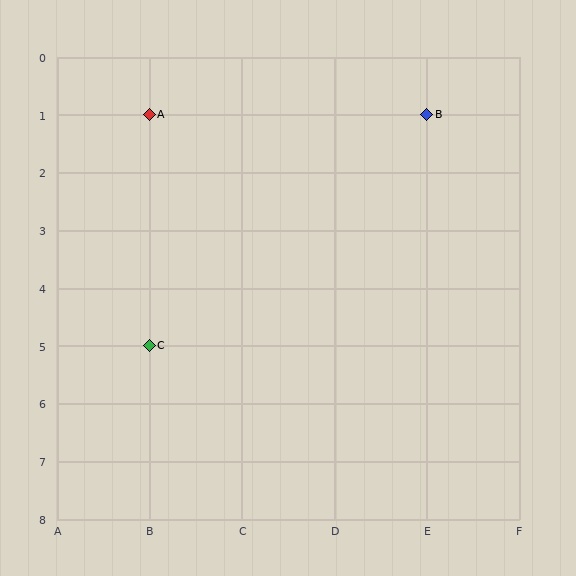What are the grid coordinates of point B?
Point B is at grid coordinates (E, 1).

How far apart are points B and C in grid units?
Points B and C are 3 columns and 4 rows apart (about 5.0 grid units diagonally).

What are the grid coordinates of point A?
Point A is at grid coordinates (B, 1).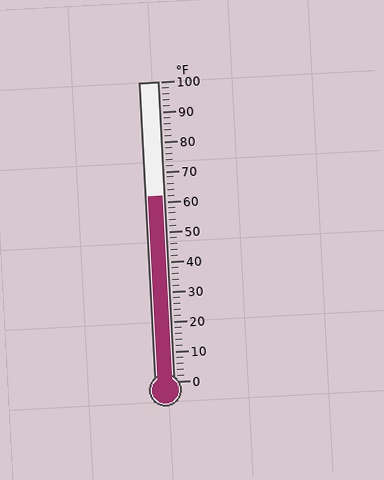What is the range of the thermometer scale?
The thermometer scale ranges from 0°F to 100°F.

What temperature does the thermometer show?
The thermometer shows approximately 62°F.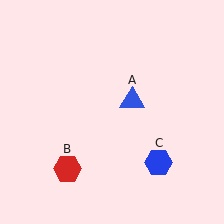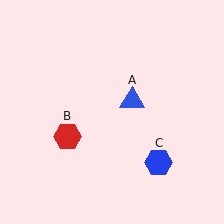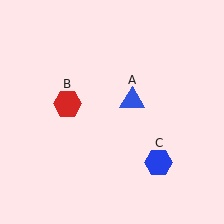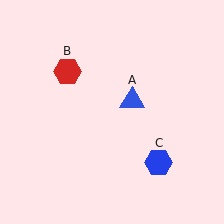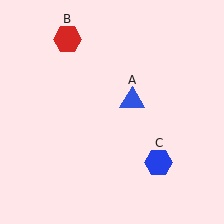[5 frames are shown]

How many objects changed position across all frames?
1 object changed position: red hexagon (object B).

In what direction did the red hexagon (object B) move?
The red hexagon (object B) moved up.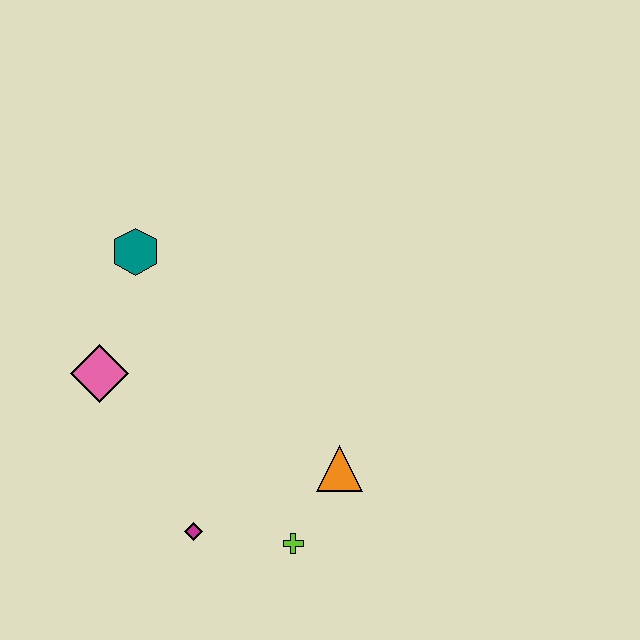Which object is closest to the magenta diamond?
The lime cross is closest to the magenta diamond.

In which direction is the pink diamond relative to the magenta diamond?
The pink diamond is above the magenta diamond.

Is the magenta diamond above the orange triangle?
No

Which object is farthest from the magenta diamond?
The teal hexagon is farthest from the magenta diamond.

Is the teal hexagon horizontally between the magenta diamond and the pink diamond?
Yes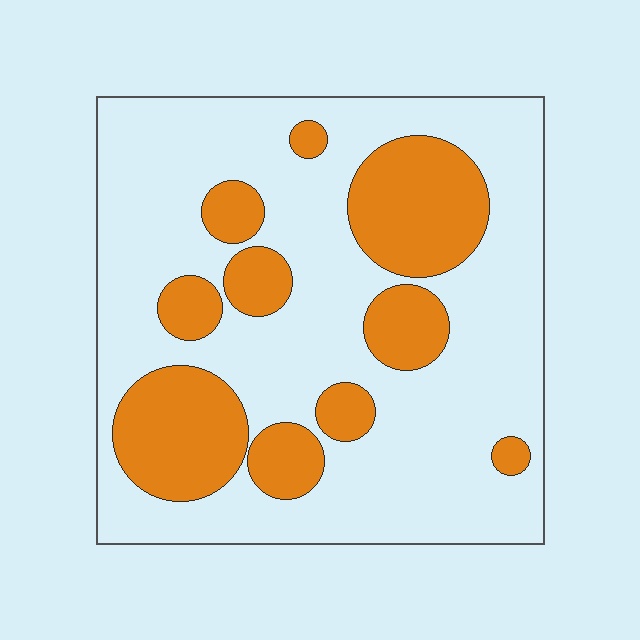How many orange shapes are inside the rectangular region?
10.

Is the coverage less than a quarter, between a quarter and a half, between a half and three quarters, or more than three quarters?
Between a quarter and a half.